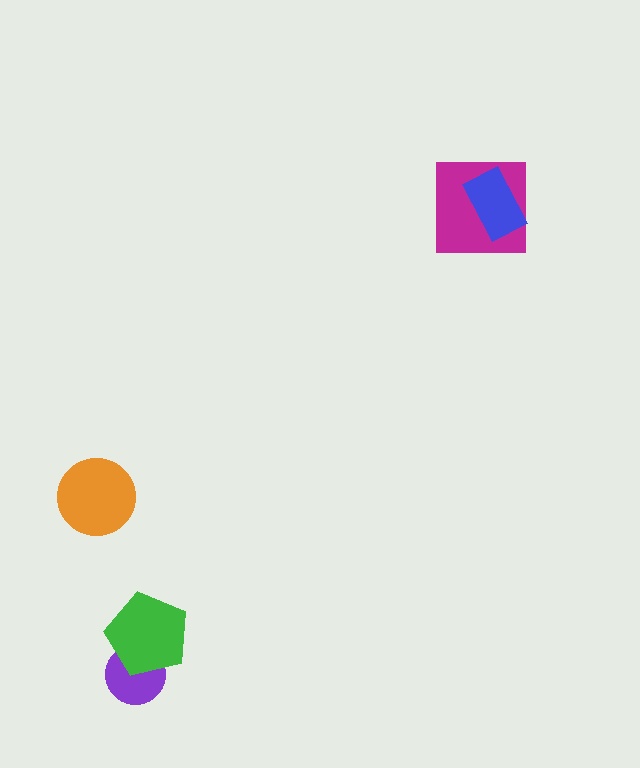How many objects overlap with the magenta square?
1 object overlaps with the magenta square.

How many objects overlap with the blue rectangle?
1 object overlaps with the blue rectangle.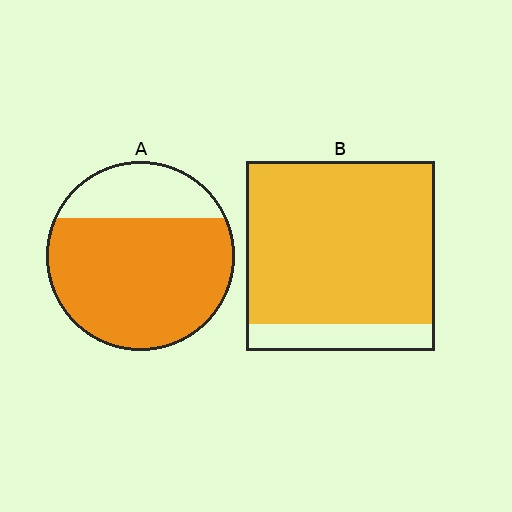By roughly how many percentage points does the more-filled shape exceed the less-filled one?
By roughly 10 percentage points (B over A).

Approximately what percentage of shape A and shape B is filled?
A is approximately 75% and B is approximately 85%.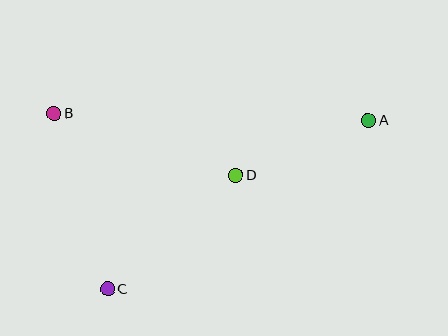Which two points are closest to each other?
Points A and D are closest to each other.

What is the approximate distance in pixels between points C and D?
The distance between C and D is approximately 171 pixels.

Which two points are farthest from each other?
Points A and B are farthest from each other.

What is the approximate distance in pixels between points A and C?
The distance between A and C is approximately 311 pixels.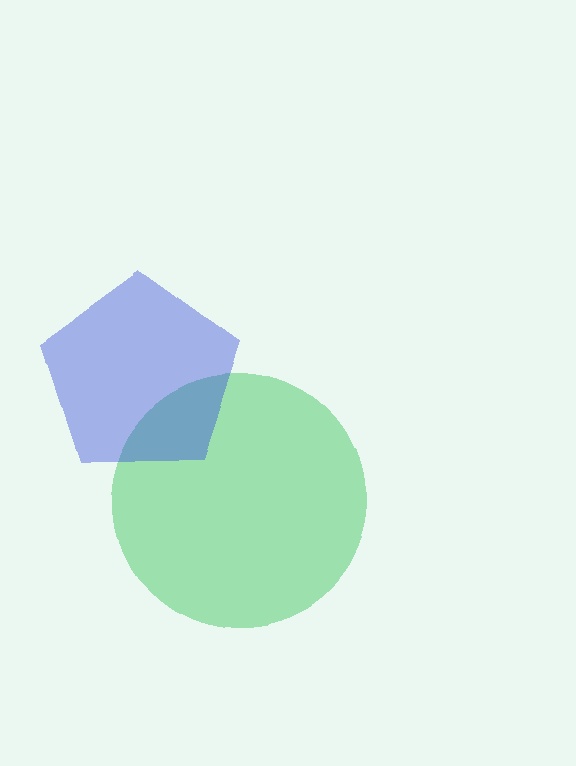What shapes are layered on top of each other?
The layered shapes are: a green circle, a blue pentagon.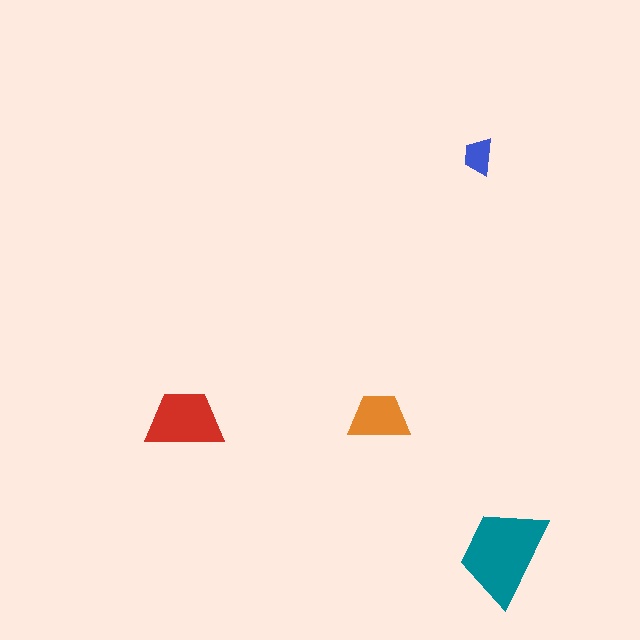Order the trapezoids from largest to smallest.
the teal one, the red one, the orange one, the blue one.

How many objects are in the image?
There are 4 objects in the image.